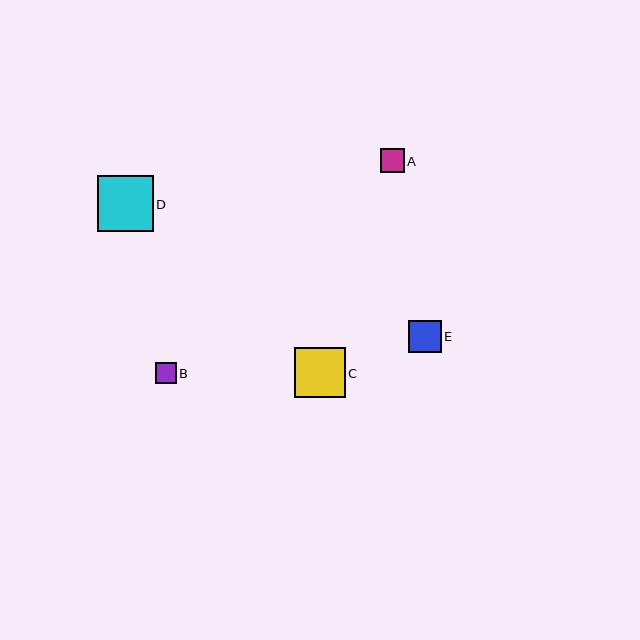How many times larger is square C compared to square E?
Square C is approximately 1.6 times the size of square E.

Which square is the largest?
Square D is the largest with a size of approximately 56 pixels.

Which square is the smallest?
Square B is the smallest with a size of approximately 21 pixels.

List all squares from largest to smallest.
From largest to smallest: D, C, E, A, B.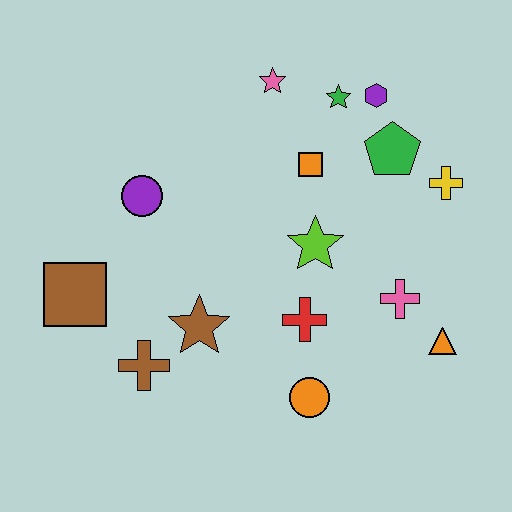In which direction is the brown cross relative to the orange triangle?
The brown cross is to the left of the orange triangle.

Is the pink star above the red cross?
Yes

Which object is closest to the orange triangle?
The pink cross is closest to the orange triangle.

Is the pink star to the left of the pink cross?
Yes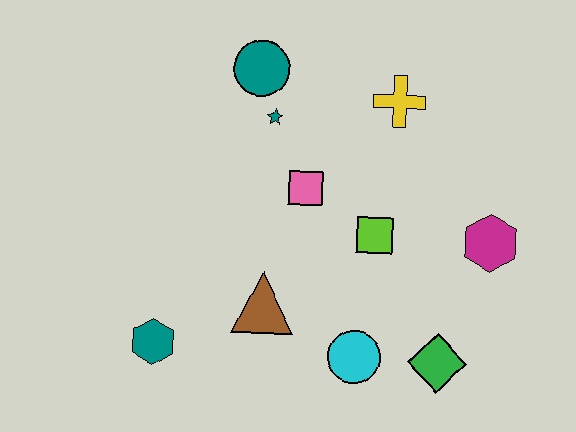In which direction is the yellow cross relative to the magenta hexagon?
The yellow cross is above the magenta hexagon.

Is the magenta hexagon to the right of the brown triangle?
Yes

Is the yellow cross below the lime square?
No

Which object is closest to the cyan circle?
The green diamond is closest to the cyan circle.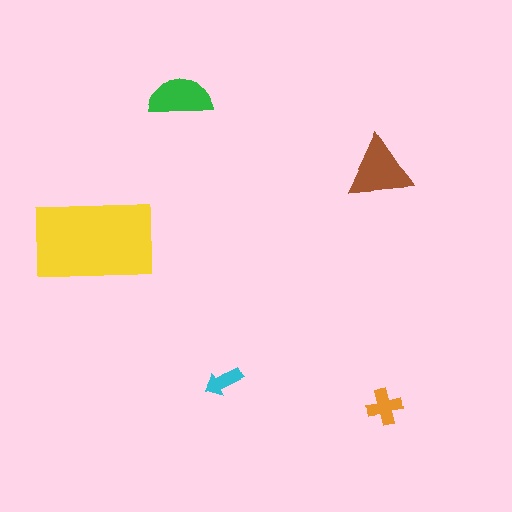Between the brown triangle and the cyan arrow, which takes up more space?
The brown triangle.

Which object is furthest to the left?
The yellow rectangle is leftmost.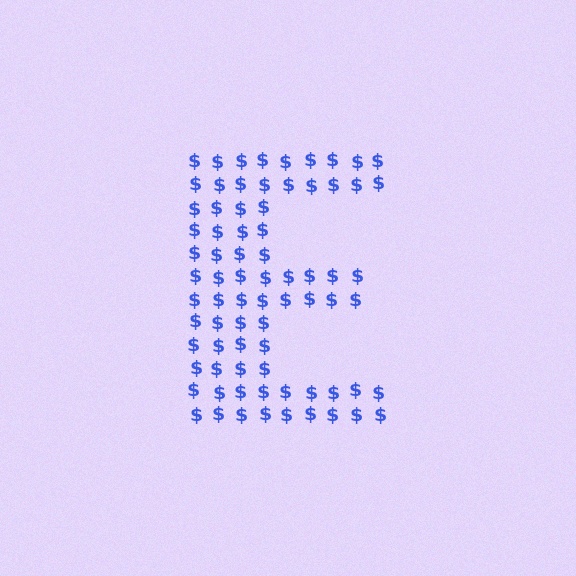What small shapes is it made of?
It is made of small dollar signs.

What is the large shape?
The large shape is the letter E.